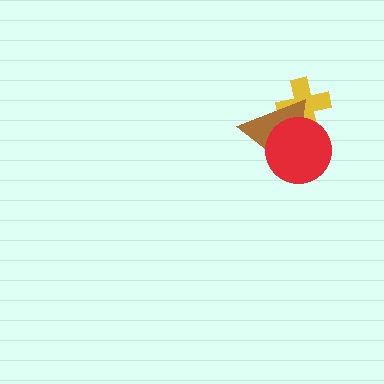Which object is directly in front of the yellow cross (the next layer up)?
The brown triangle is directly in front of the yellow cross.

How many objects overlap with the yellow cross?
2 objects overlap with the yellow cross.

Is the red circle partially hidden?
No, no other shape covers it.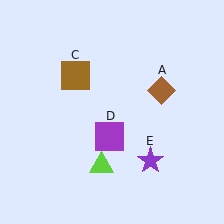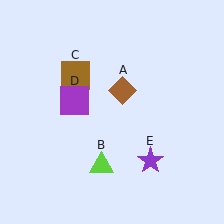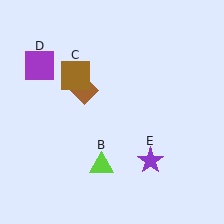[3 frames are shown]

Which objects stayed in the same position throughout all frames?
Lime triangle (object B) and brown square (object C) and purple star (object E) remained stationary.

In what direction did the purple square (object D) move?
The purple square (object D) moved up and to the left.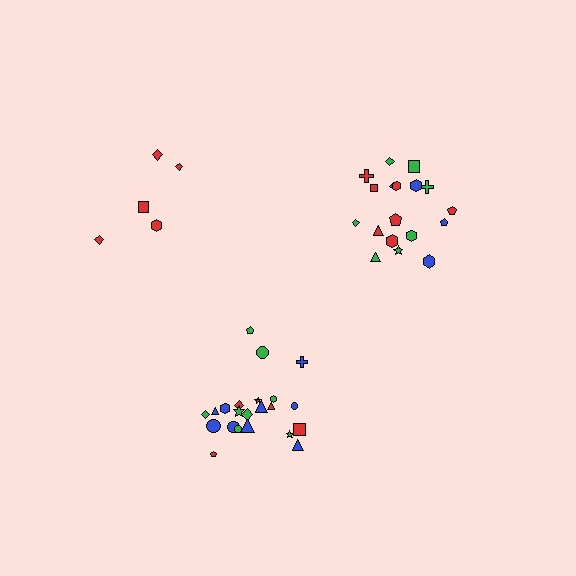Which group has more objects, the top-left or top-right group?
The top-right group.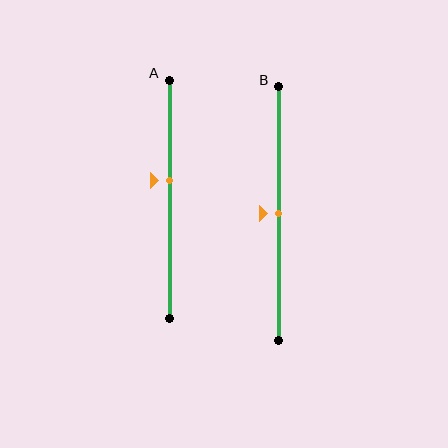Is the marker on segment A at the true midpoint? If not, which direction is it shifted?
No, the marker on segment A is shifted upward by about 8% of the segment length.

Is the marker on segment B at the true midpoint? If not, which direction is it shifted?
Yes, the marker on segment B is at the true midpoint.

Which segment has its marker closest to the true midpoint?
Segment B has its marker closest to the true midpoint.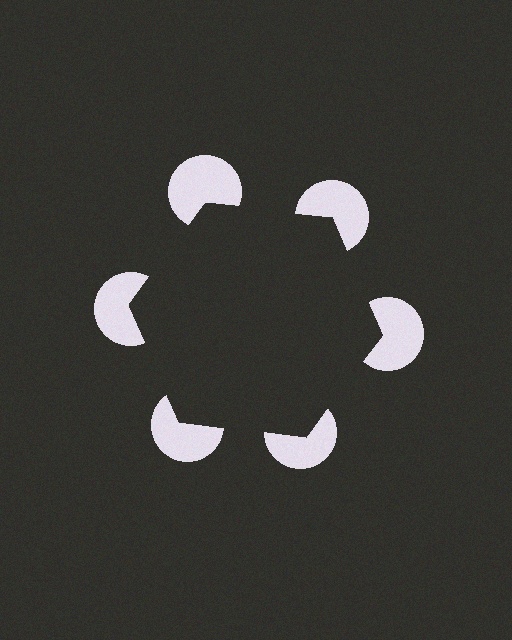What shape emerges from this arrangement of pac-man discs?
An illusory hexagon — its edges are inferred from the aligned wedge cuts in the pac-man discs, not physically drawn.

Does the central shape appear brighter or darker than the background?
It typically appears slightly darker than the background, even though no actual brightness change is drawn.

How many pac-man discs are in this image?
There are 6 — one at each vertex of the illusory hexagon.